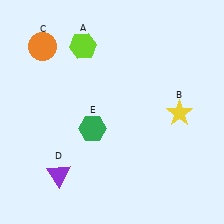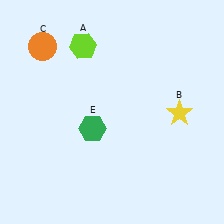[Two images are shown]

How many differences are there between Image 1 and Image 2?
There is 1 difference between the two images.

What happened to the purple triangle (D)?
The purple triangle (D) was removed in Image 2. It was in the bottom-left area of Image 1.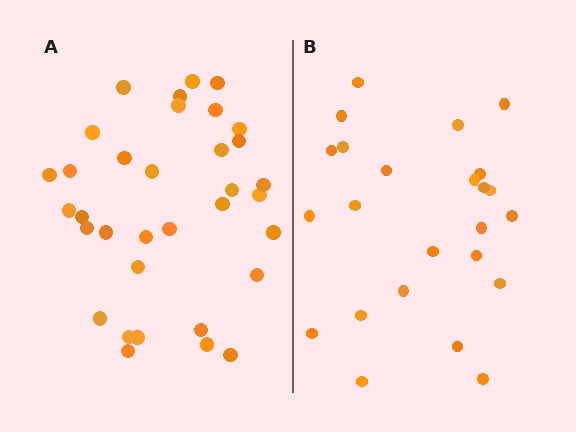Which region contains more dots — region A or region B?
Region A (the left region) has more dots.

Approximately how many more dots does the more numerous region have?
Region A has roughly 10 or so more dots than region B.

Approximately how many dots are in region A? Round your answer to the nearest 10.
About 30 dots. (The exact count is 34, which rounds to 30.)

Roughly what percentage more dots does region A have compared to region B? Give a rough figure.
About 40% more.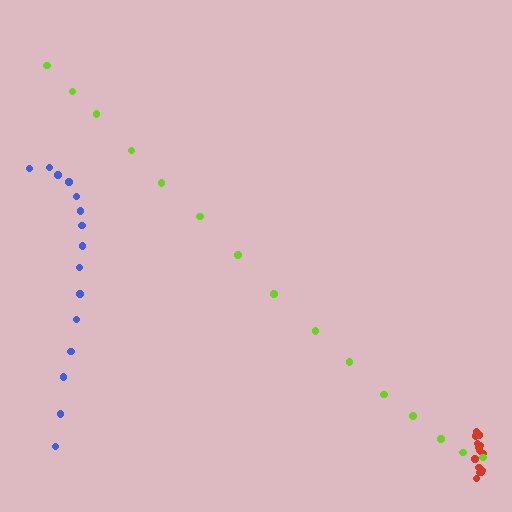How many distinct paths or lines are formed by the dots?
There are 3 distinct paths.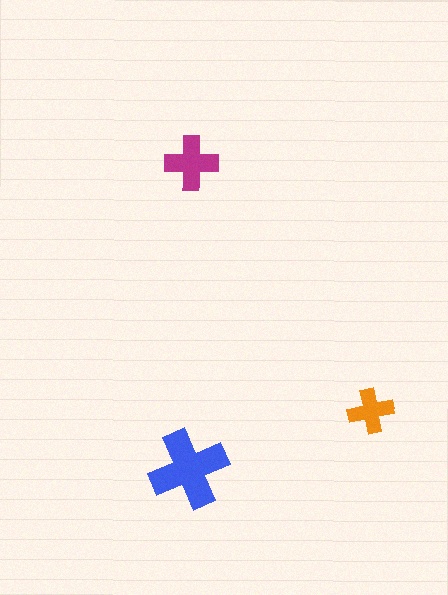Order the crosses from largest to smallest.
the blue one, the magenta one, the orange one.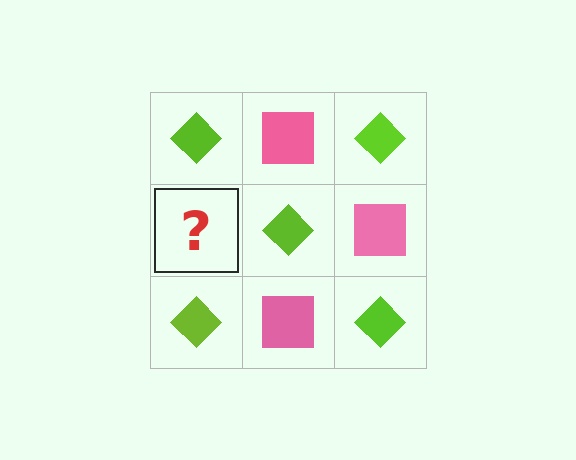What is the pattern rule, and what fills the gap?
The rule is that it alternates lime diamond and pink square in a checkerboard pattern. The gap should be filled with a pink square.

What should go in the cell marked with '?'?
The missing cell should contain a pink square.